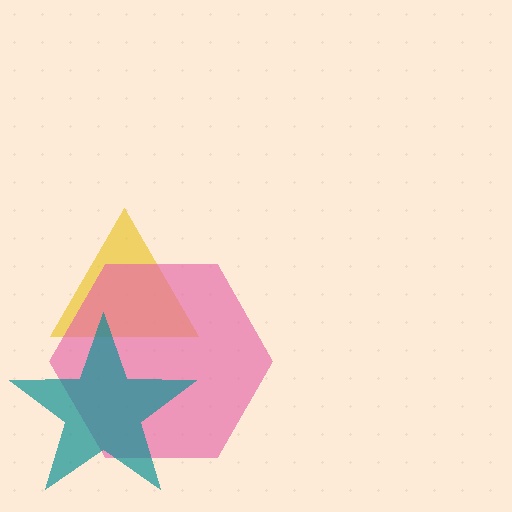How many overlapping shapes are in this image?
There are 3 overlapping shapes in the image.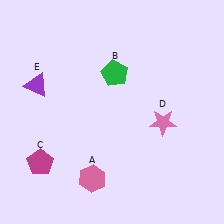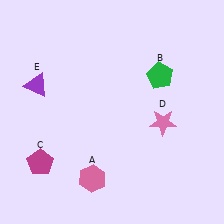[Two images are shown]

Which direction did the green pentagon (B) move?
The green pentagon (B) moved right.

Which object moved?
The green pentagon (B) moved right.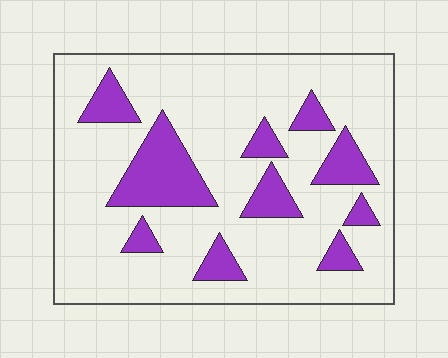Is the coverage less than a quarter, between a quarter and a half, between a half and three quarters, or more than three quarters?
Less than a quarter.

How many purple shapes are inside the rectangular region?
10.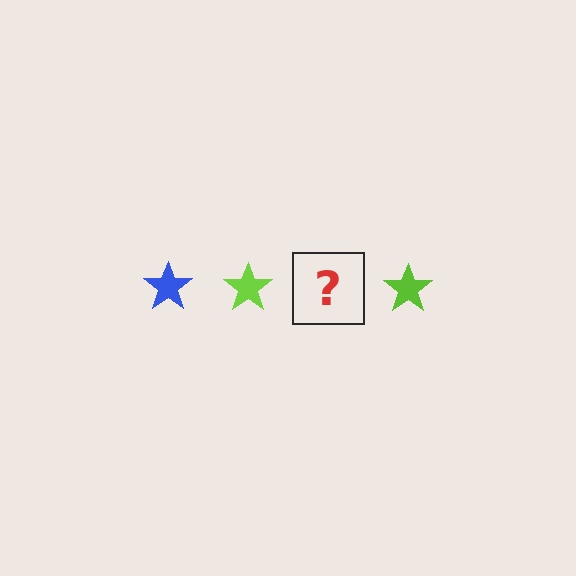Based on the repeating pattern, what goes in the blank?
The blank should be a blue star.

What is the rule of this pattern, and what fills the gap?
The rule is that the pattern cycles through blue, lime stars. The gap should be filled with a blue star.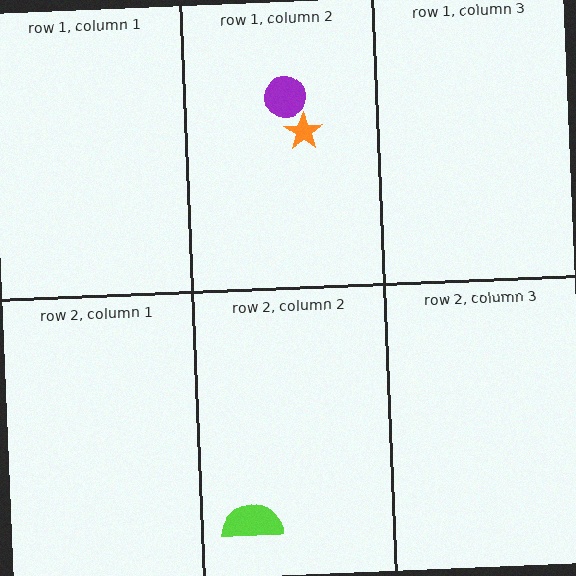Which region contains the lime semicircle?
The row 2, column 2 region.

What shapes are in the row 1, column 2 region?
The purple circle, the orange star.